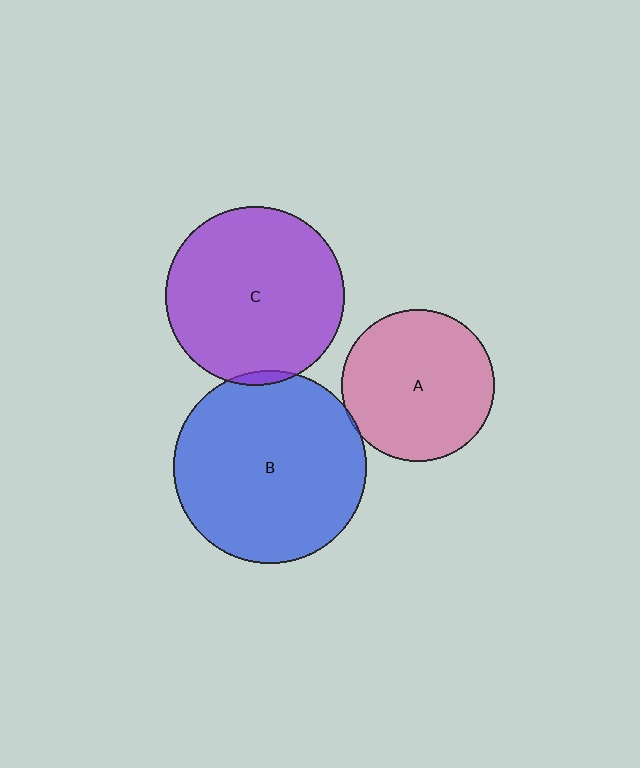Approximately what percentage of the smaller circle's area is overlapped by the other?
Approximately 5%.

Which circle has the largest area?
Circle B (blue).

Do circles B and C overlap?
Yes.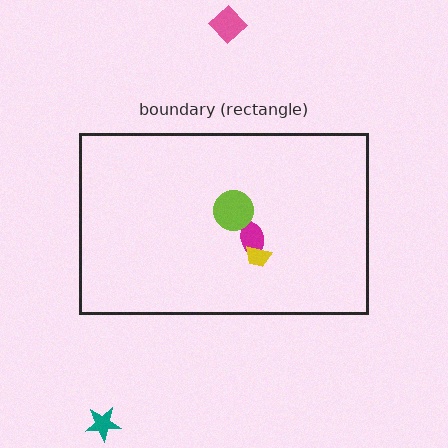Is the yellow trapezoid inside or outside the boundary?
Inside.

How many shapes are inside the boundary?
3 inside, 2 outside.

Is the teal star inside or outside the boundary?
Outside.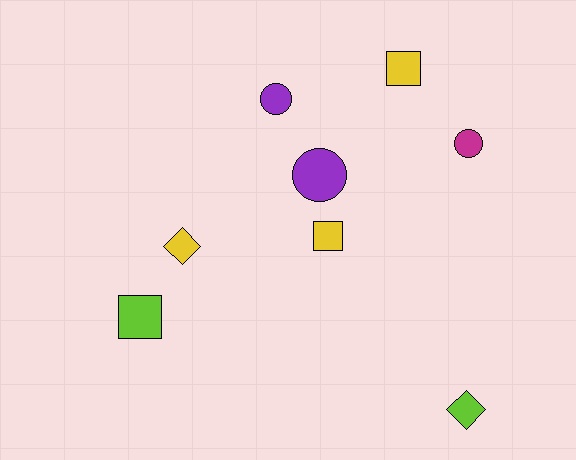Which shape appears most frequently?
Square, with 3 objects.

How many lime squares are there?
There is 1 lime square.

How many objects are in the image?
There are 8 objects.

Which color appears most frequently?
Yellow, with 3 objects.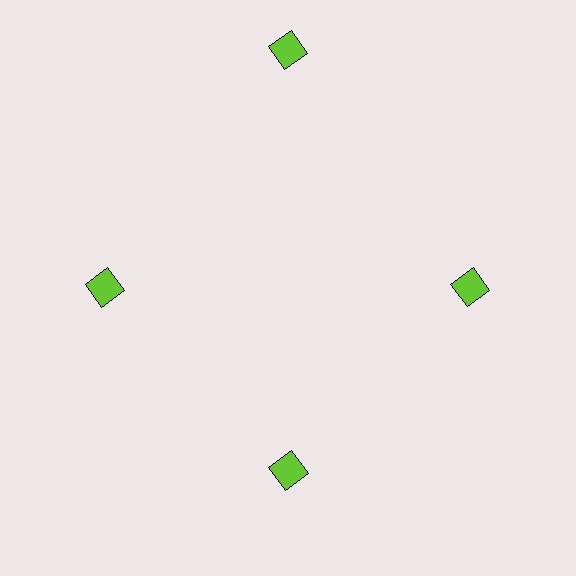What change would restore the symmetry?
The symmetry would be restored by moving it inward, back onto the ring so that all 4 diamonds sit at equal angles and equal distance from the center.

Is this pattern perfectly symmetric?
No. The 4 lime diamonds are arranged in a ring, but one element near the 12 o'clock position is pushed outward from the center, breaking the 4-fold rotational symmetry.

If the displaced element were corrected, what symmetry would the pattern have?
It would have 4-fold rotational symmetry — the pattern would map onto itself every 90 degrees.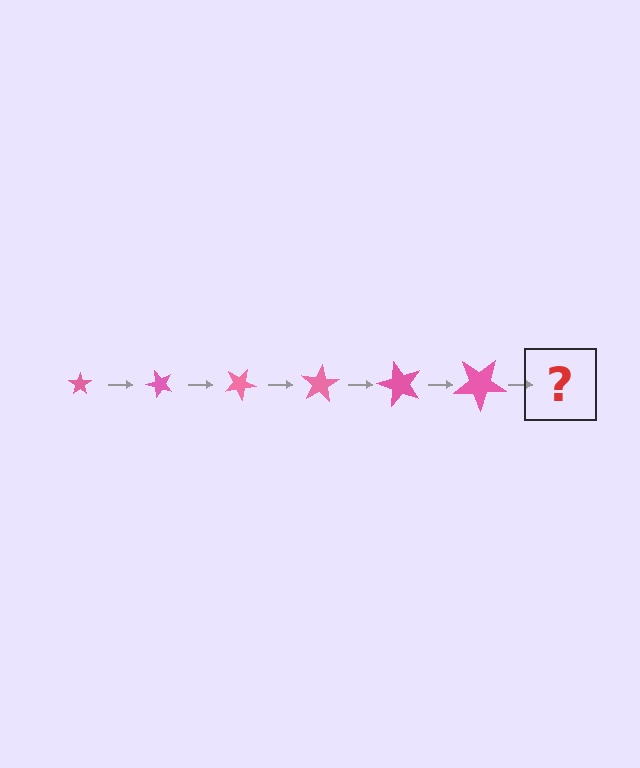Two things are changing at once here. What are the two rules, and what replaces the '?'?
The two rules are that the star grows larger each step and it rotates 50 degrees each step. The '?' should be a star, larger than the previous one and rotated 300 degrees from the start.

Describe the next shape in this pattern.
It should be a star, larger than the previous one and rotated 300 degrees from the start.